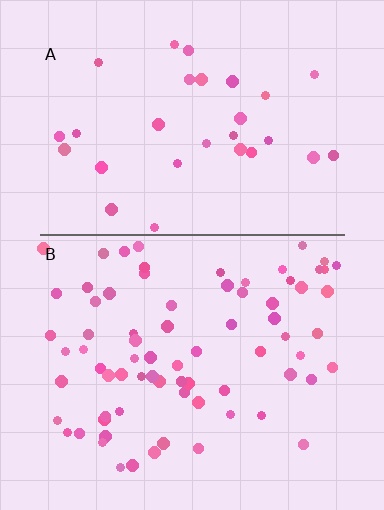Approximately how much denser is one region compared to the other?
Approximately 2.5× — region B over region A.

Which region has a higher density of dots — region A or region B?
B (the bottom).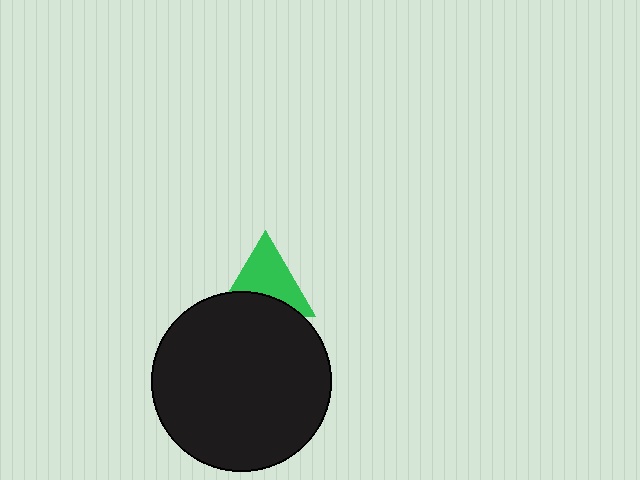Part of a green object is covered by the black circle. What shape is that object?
It is a triangle.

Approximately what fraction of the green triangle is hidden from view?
Roughly 37% of the green triangle is hidden behind the black circle.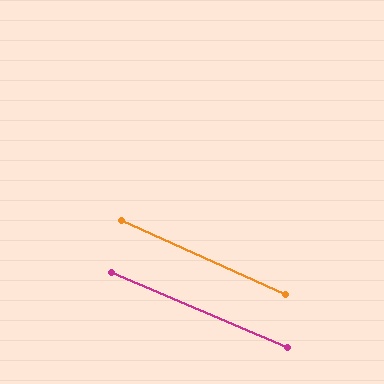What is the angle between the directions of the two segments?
Approximately 1 degree.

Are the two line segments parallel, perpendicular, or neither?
Parallel — their directions differ by only 1.3°.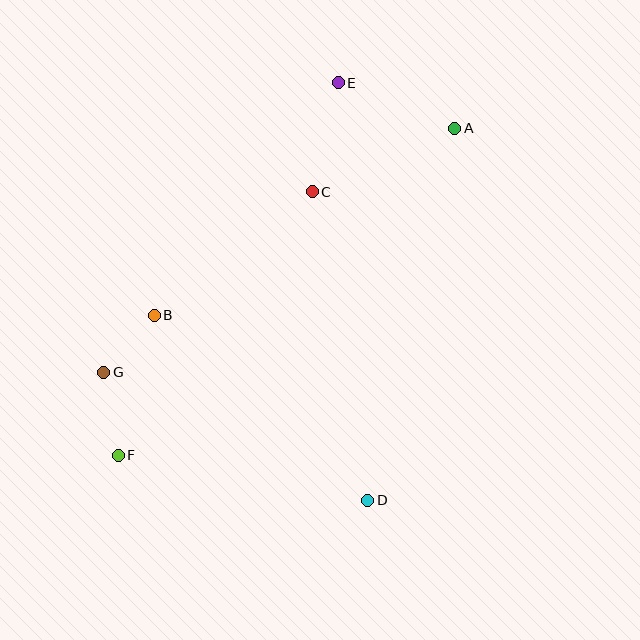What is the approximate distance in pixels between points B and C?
The distance between B and C is approximately 201 pixels.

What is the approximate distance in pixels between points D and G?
The distance between D and G is approximately 294 pixels.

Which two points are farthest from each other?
Points A and F are farthest from each other.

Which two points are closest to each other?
Points B and G are closest to each other.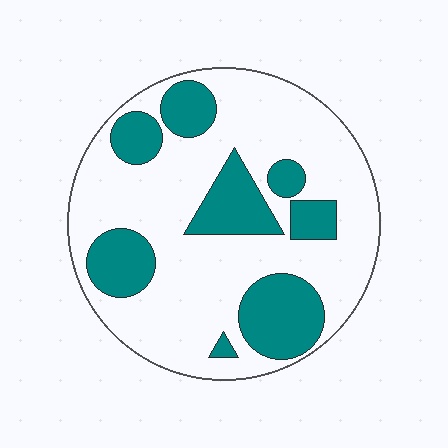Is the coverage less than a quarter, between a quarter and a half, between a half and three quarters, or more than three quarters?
Between a quarter and a half.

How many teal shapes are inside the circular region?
8.